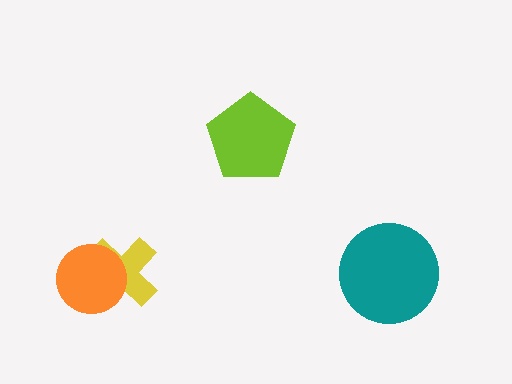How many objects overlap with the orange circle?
1 object overlaps with the orange circle.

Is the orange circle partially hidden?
No, no other shape covers it.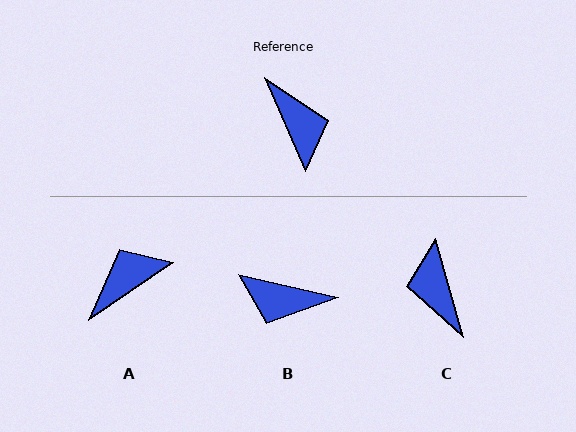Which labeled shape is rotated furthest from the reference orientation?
C, about 173 degrees away.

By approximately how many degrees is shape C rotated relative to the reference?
Approximately 173 degrees counter-clockwise.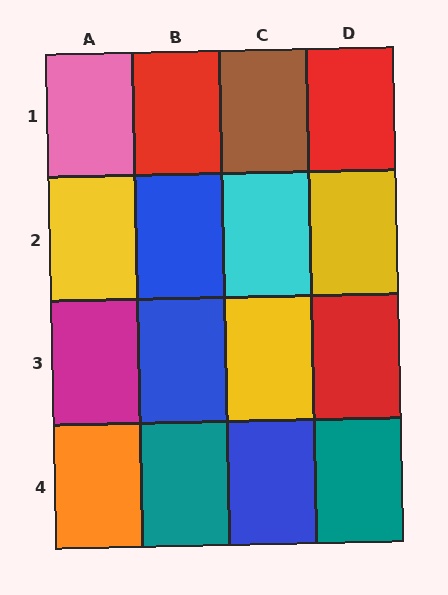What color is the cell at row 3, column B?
Blue.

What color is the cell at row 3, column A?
Magenta.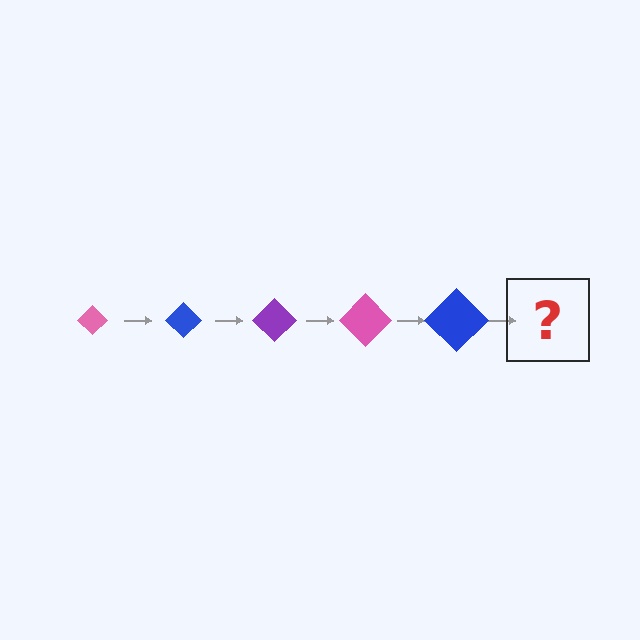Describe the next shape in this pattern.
It should be a purple diamond, larger than the previous one.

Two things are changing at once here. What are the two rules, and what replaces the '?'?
The two rules are that the diamond grows larger each step and the color cycles through pink, blue, and purple. The '?' should be a purple diamond, larger than the previous one.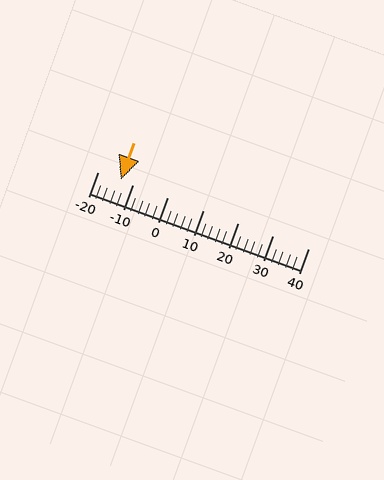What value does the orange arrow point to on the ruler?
The orange arrow points to approximately -14.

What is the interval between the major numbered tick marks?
The major tick marks are spaced 10 units apart.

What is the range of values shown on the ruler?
The ruler shows values from -20 to 40.